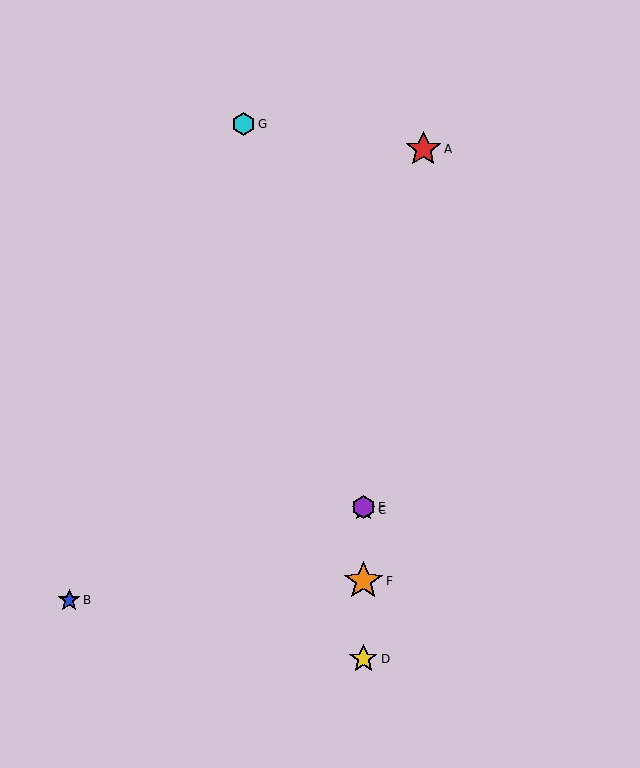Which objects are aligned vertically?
Objects C, D, E, F are aligned vertically.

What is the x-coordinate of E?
Object E is at x≈363.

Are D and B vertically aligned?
No, D is at x≈363 and B is at x≈69.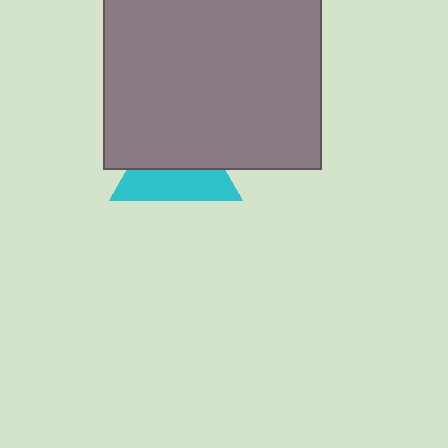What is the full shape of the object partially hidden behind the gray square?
The partially hidden object is a cyan triangle.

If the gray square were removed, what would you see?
You would see the complete cyan triangle.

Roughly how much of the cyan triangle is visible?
About half of it is visible (roughly 47%).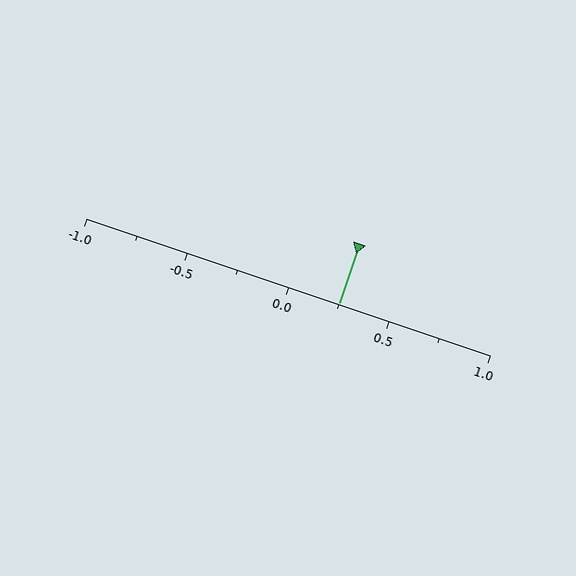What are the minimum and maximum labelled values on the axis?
The axis runs from -1.0 to 1.0.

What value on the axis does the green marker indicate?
The marker indicates approximately 0.25.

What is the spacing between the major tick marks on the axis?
The major ticks are spaced 0.5 apart.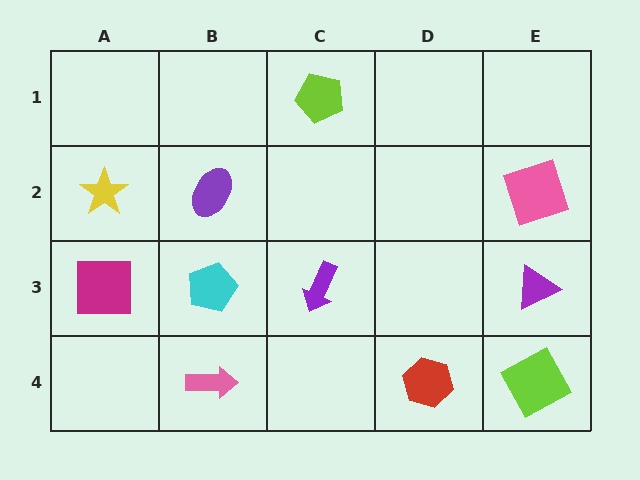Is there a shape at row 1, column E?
No, that cell is empty.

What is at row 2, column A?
A yellow star.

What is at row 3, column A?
A magenta square.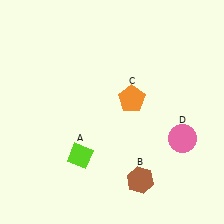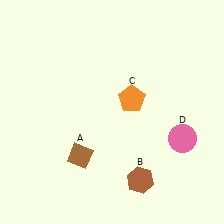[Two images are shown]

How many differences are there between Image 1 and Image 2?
There is 1 difference between the two images.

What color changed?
The diamond (A) changed from lime in Image 1 to brown in Image 2.